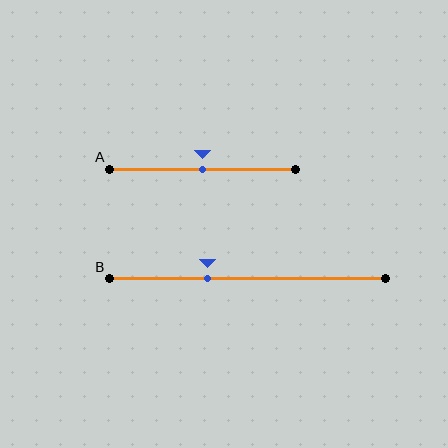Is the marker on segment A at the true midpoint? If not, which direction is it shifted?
Yes, the marker on segment A is at the true midpoint.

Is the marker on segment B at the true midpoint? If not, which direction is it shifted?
No, the marker on segment B is shifted to the left by about 14% of the segment length.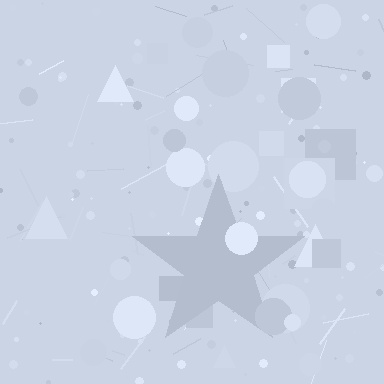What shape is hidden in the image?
A star is hidden in the image.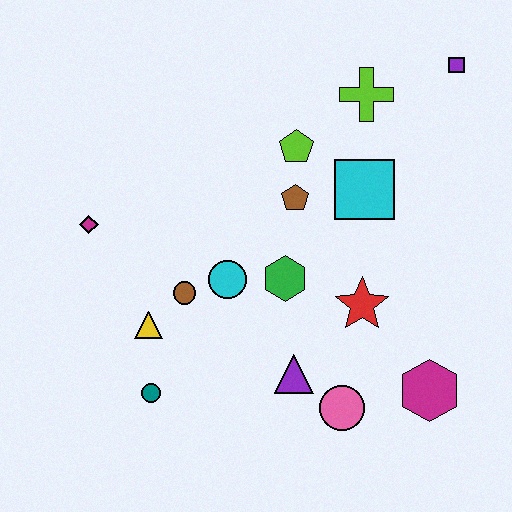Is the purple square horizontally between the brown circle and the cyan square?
No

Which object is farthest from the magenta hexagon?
The magenta diamond is farthest from the magenta hexagon.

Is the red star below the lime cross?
Yes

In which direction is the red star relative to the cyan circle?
The red star is to the right of the cyan circle.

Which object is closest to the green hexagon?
The cyan circle is closest to the green hexagon.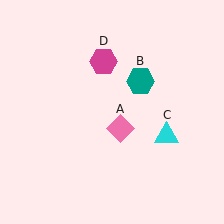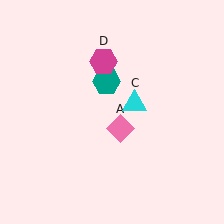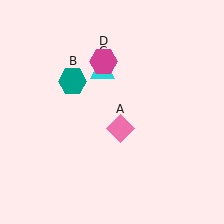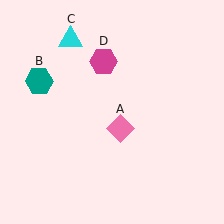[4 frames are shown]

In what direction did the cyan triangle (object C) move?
The cyan triangle (object C) moved up and to the left.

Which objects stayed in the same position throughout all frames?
Pink diamond (object A) and magenta hexagon (object D) remained stationary.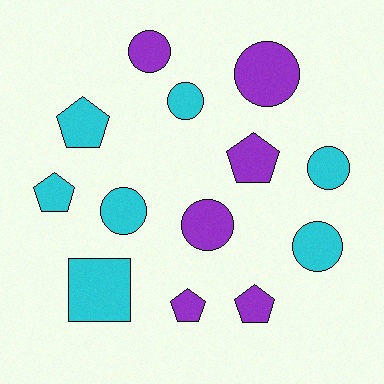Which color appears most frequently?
Cyan, with 7 objects.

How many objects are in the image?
There are 13 objects.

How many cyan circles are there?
There are 4 cyan circles.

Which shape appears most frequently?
Circle, with 7 objects.